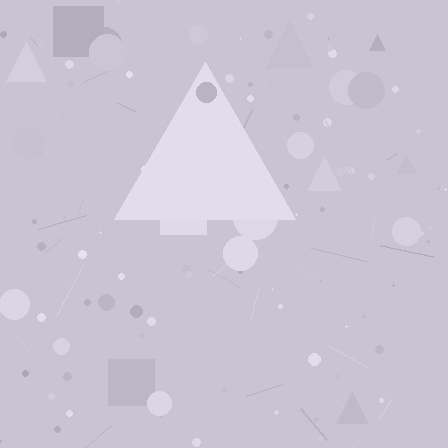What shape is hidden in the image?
A triangle is hidden in the image.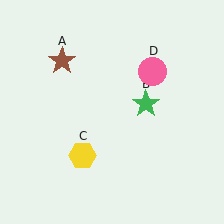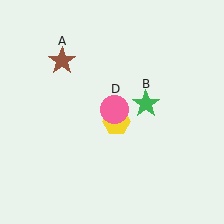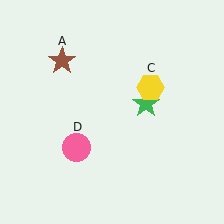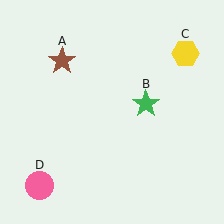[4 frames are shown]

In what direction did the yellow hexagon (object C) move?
The yellow hexagon (object C) moved up and to the right.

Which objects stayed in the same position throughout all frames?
Brown star (object A) and green star (object B) remained stationary.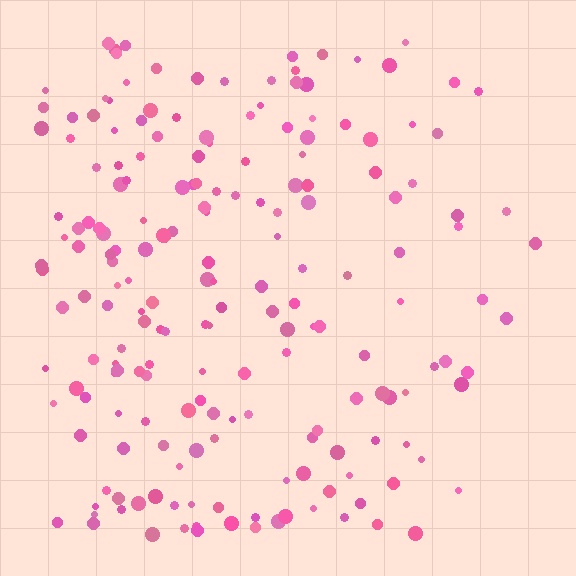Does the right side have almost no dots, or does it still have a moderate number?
Still a moderate number, just noticeably fewer than the left.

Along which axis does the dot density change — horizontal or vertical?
Horizontal.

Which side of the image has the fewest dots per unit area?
The right.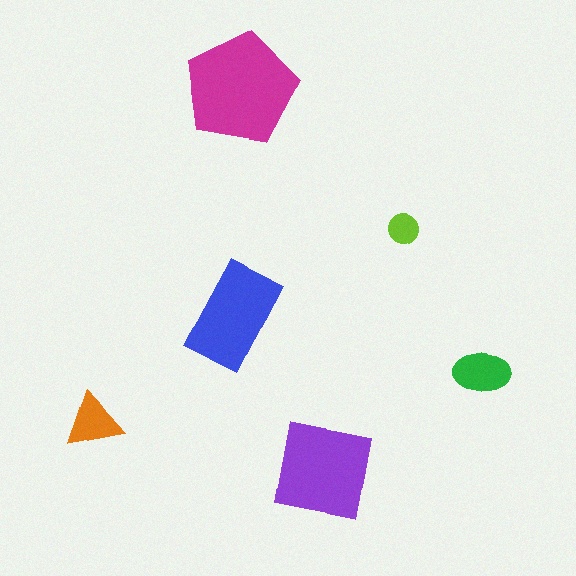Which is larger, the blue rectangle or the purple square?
The purple square.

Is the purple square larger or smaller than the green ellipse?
Larger.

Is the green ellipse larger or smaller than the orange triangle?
Larger.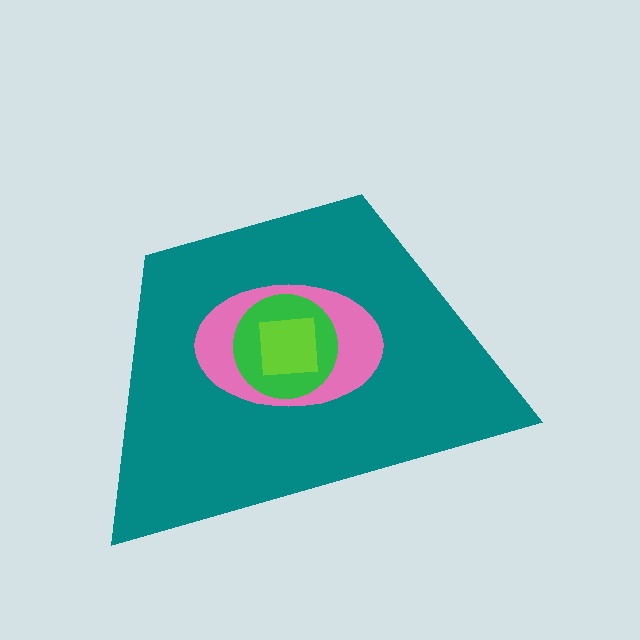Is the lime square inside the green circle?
Yes.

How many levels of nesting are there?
4.